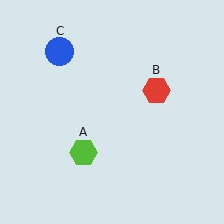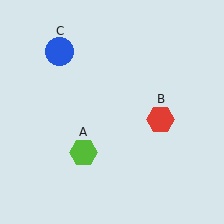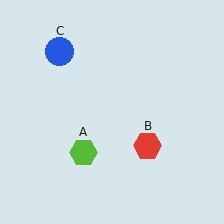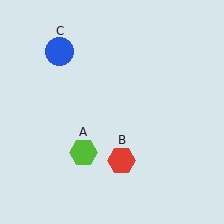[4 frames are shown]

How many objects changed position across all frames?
1 object changed position: red hexagon (object B).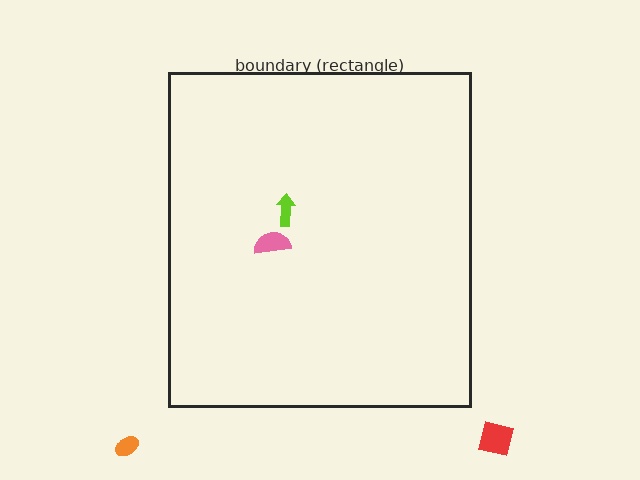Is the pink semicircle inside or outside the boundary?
Inside.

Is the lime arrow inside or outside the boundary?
Inside.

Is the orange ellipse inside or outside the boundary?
Outside.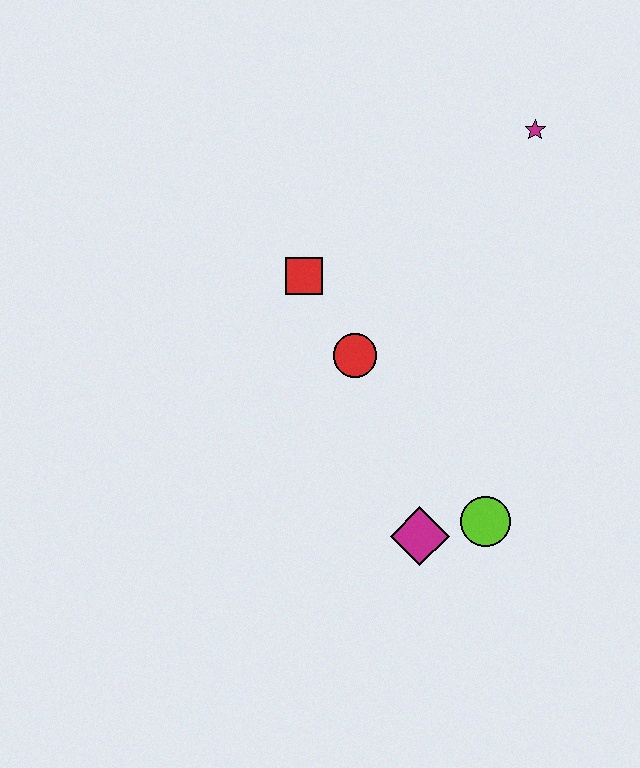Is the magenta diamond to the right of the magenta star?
No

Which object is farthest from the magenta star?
The magenta diamond is farthest from the magenta star.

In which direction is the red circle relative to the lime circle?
The red circle is above the lime circle.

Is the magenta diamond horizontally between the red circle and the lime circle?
Yes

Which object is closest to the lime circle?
The magenta diamond is closest to the lime circle.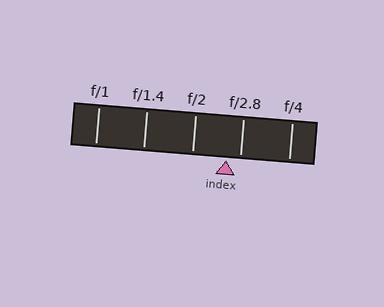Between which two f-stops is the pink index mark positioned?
The index mark is between f/2 and f/2.8.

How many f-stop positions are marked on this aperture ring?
There are 5 f-stop positions marked.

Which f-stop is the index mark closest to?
The index mark is closest to f/2.8.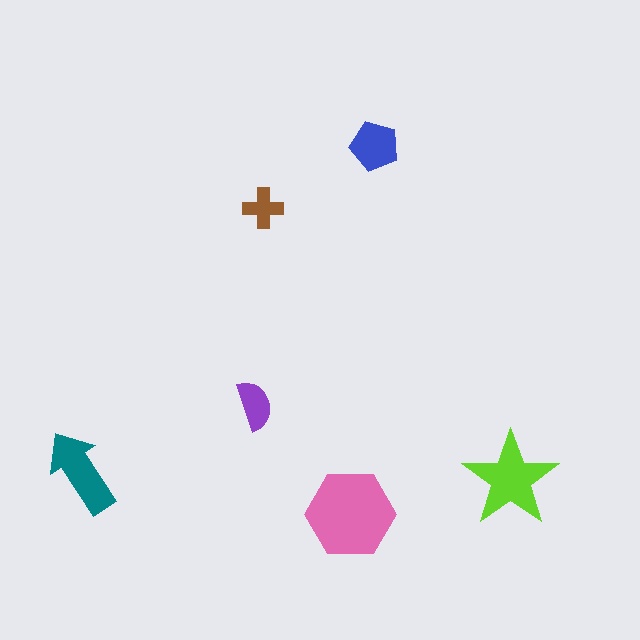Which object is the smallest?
The brown cross.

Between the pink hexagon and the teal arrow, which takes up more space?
The pink hexagon.